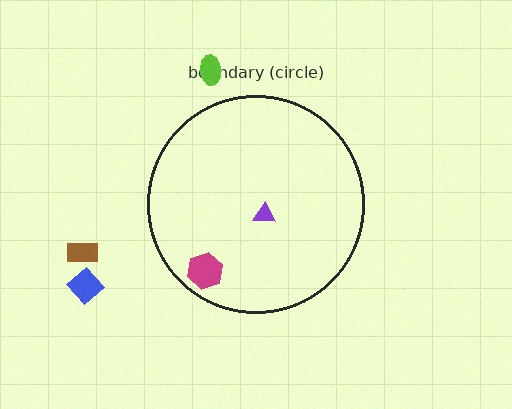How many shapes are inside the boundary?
2 inside, 3 outside.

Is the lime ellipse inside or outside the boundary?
Outside.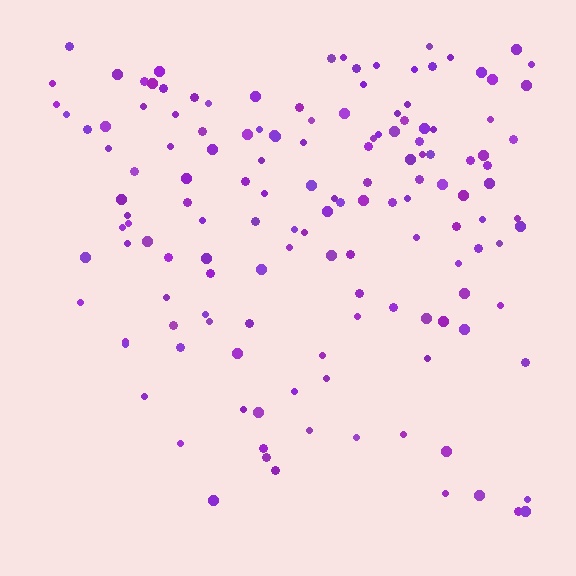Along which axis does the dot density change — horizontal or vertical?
Vertical.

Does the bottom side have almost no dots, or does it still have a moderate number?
Still a moderate number, just noticeably fewer than the top.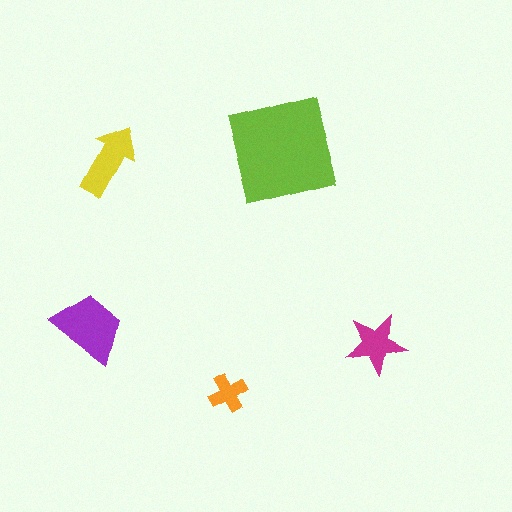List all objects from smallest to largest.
The orange cross, the magenta star, the yellow arrow, the purple trapezoid, the lime square.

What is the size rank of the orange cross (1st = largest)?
5th.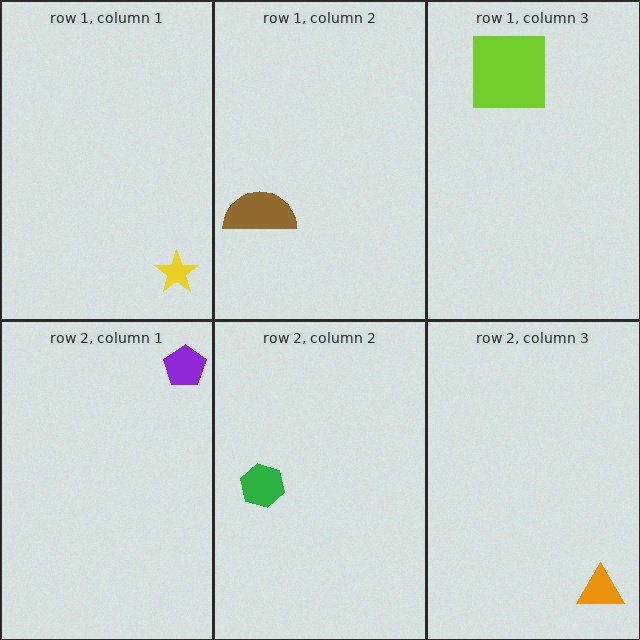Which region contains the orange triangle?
The row 2, column 3 region.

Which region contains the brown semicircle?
The row 1, column 2 region.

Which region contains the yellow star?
The row 1, column 1 region.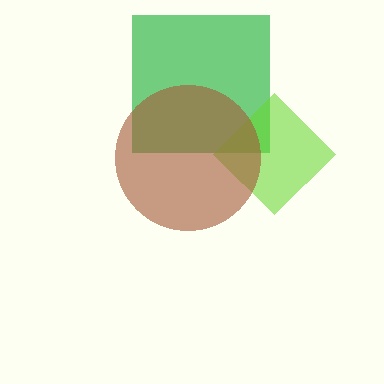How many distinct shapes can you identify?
There are 3 distinct shapes: a green square, a lime diamond, a brown circle.